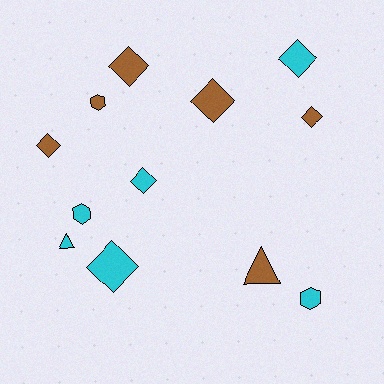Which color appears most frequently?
Cyan, with 6 objects.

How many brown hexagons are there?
There is 1 brown hexagon.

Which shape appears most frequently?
Diamond, with 7 objects.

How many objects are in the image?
There are 12 objects.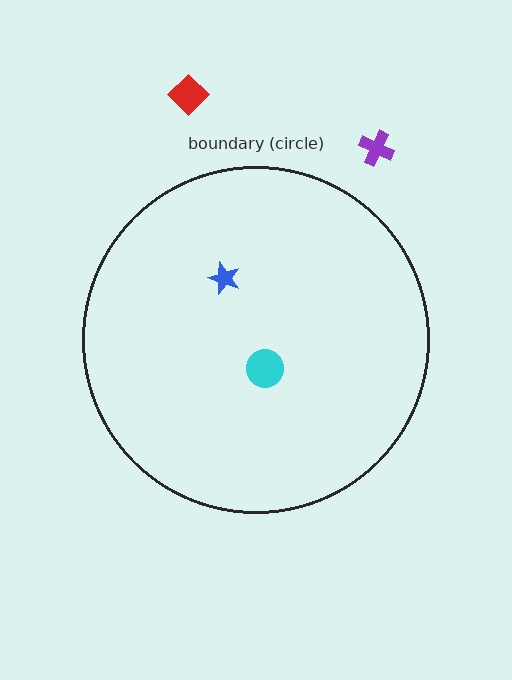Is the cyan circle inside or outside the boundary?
Inside.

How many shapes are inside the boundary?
2 inside, 2 outside.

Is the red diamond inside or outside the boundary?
Outside.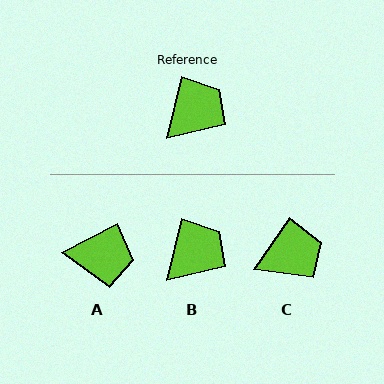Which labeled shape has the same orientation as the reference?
B.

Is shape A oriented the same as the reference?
No, it is off by about 49 degrees.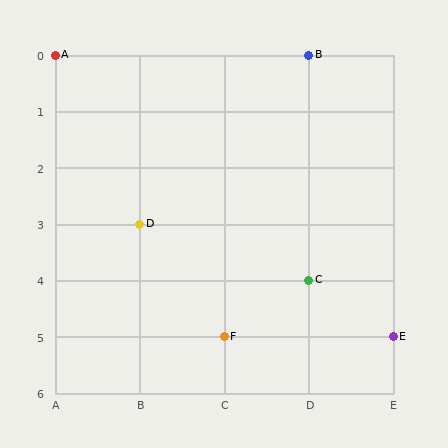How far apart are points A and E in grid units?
Points A and E are 4 columns and 5 rows apart (about 6.4 grid units diagonally).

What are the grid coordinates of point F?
Point F is at grid coordinates (C, 5).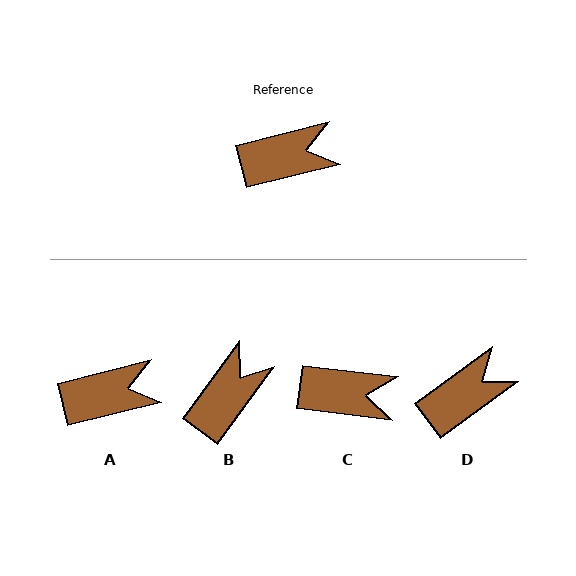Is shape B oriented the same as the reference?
No, it is off by about 40 degrees.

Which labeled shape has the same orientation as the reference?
A.